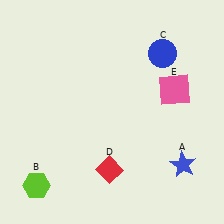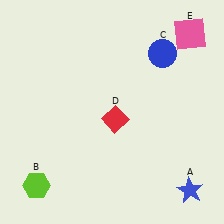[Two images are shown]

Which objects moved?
The objects that moved are: the blue star (A), the red diamond (D), the pink square (E).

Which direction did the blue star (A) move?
The blue star (A) moved down.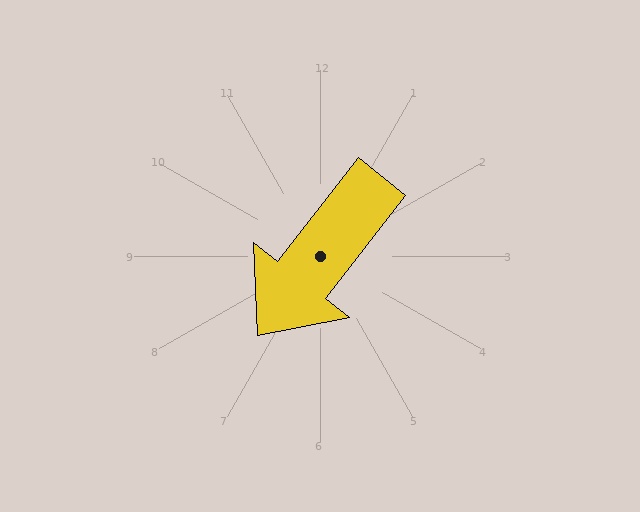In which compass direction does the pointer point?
Southwest.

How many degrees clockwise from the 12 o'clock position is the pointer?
Approximately 218 degrees.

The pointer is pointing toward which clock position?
Roughly 7 o'clock.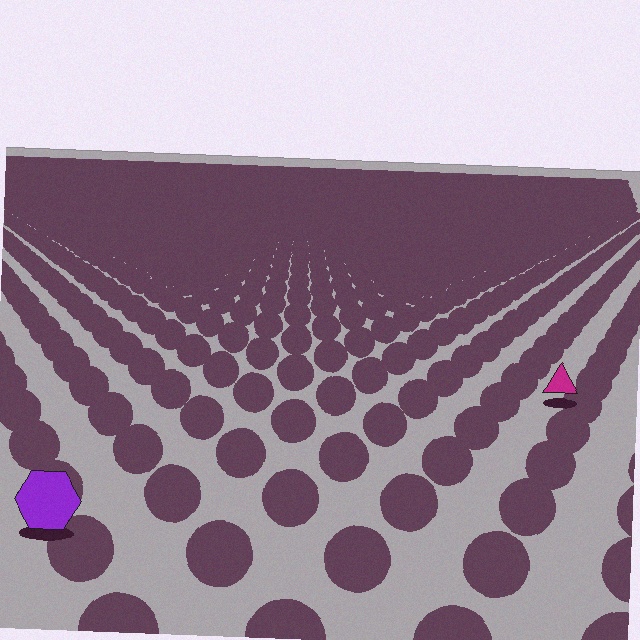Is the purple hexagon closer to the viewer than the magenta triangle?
Yes. The purple hexagon is closer — you can tell from the texture gradient: the ground texture is coarser near it.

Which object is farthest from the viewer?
The magenta triangle is farthest from the viewer. It appears smaller and the ground texture around it is denser.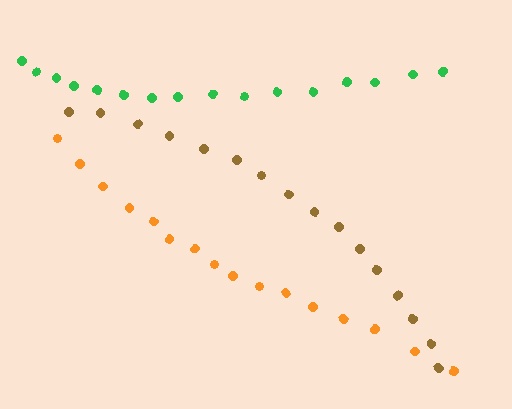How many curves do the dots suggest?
There are 3 distinct paths.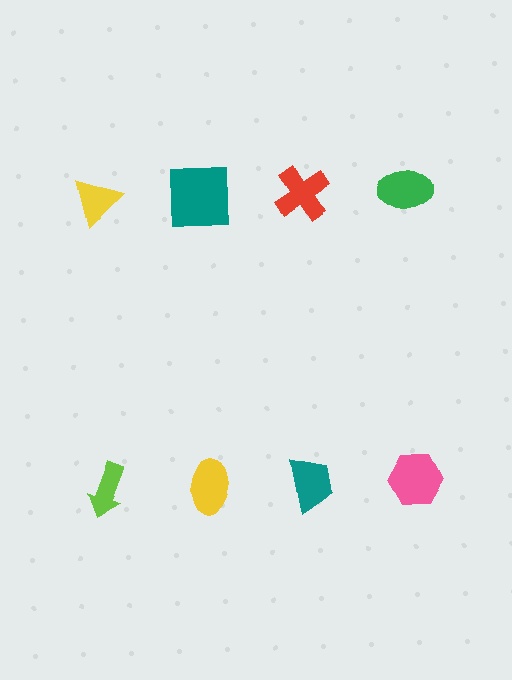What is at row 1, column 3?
A red cross.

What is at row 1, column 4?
A green ellipse.